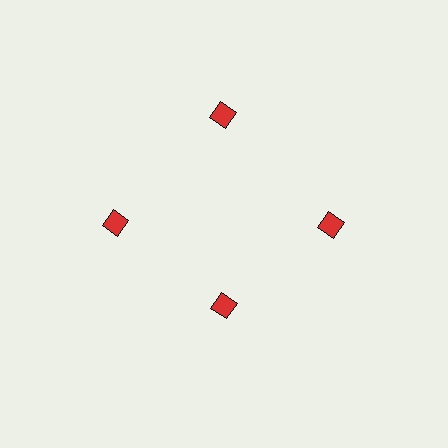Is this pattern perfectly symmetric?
No. The 4 red diamonds are arranged in a ring, but one element near the 6 o'clock position is pulled inward toward the center, breaking the 4-fold rotational symmetry.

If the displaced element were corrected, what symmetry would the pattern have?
It would have 4-fold rotational symmetry — the pattern would map onto itself every 90 degrees.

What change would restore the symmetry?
The symmetry would be restored by moving it outward, back onto the ring so that all 4 diamonds sit at equal angles and equal distance from the center.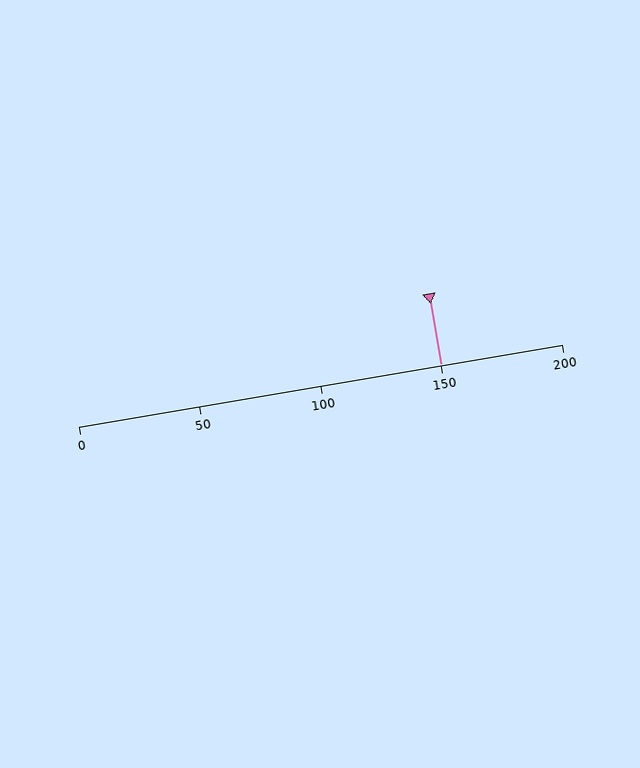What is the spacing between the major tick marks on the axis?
The major ticks are spaced 50 apart.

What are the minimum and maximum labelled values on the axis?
The axis runs from 0 to 200.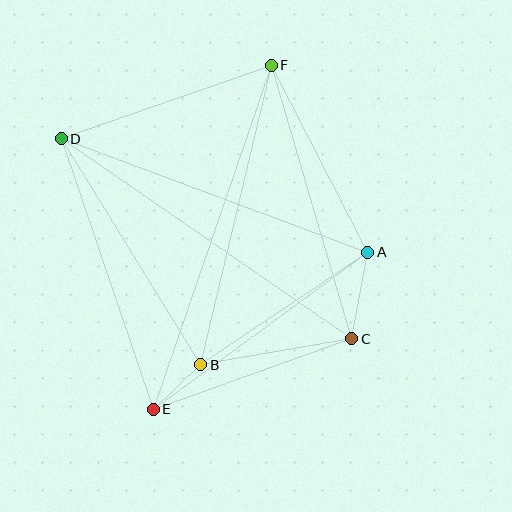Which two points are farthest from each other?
Points E and F are farthest from each other.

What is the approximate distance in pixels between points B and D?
The distance between B and D is approximately 266 pixels.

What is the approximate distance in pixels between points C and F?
The distance between C and F is approximately 285 pixels.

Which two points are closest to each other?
Points B and E are closest to each other.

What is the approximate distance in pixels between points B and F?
The distance between B and F is approximately 308 pixels.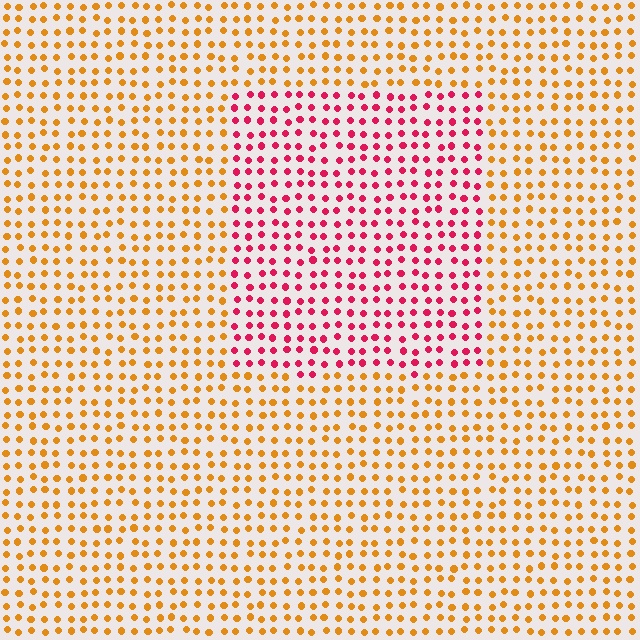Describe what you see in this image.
The image is filled with small orange elements in a uniform arrangement. A rectangle-shaped region is visible where the elements are tinted to a slightly different hue, forming a subtle color boundary.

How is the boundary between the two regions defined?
The boundary is defined purely by a slight shift in hue (about 55 degrees). Spacing, size, and orientation are identical on both sides.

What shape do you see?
I see a rectangle.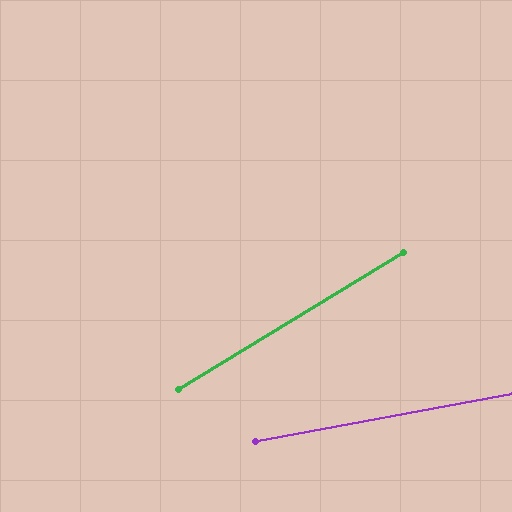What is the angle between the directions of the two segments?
Approximately 21 degrees.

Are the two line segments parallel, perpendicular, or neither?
Neither parallel nor perpendicular — they differ by about 21°.